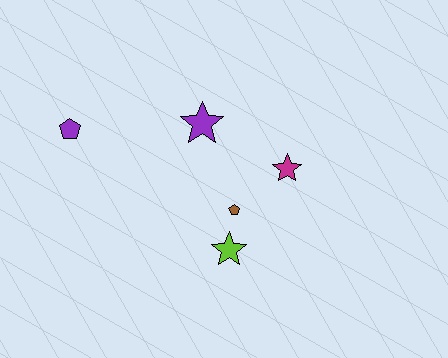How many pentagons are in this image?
There are 2 pentagons.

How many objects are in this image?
There are 5 objects.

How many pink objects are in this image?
There are no pink objects.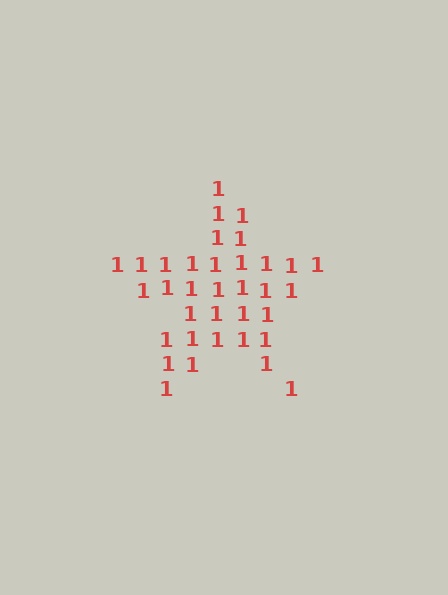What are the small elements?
The small elements are digit 1's.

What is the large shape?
The large shape is a star.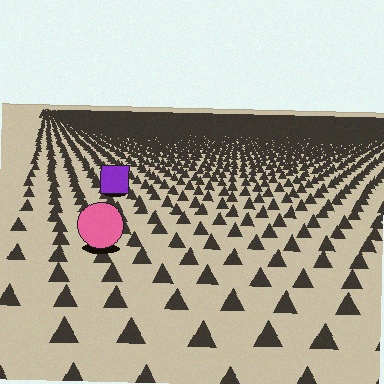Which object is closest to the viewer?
The pink circle is closest. The texture marks near it are larger and more spread out.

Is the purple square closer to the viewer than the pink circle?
No. The pink circle is closer — you can tell from the texture gradient: the ground texture is coarser near it.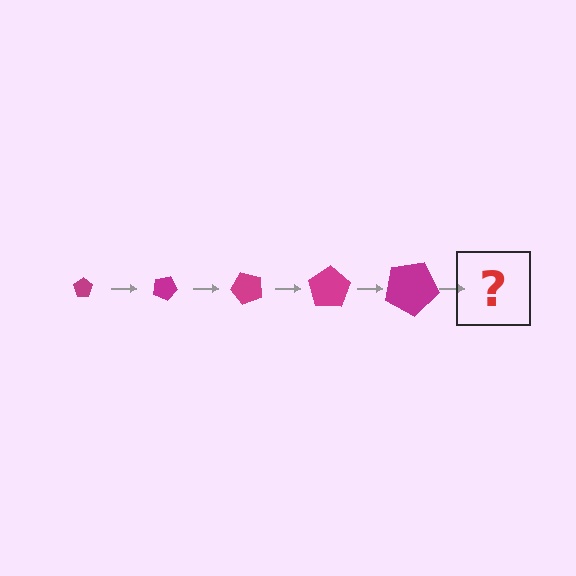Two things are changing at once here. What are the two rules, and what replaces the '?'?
The two rules are that the pentagon grows larger each step and it rotates 25 degrees each step. The '?' should be a pentagon, larger than the previous one and rotated 125 degrees from the start.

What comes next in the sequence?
The next element should be a pentagon, larger than the previous one and rotated 125 degrees from the start.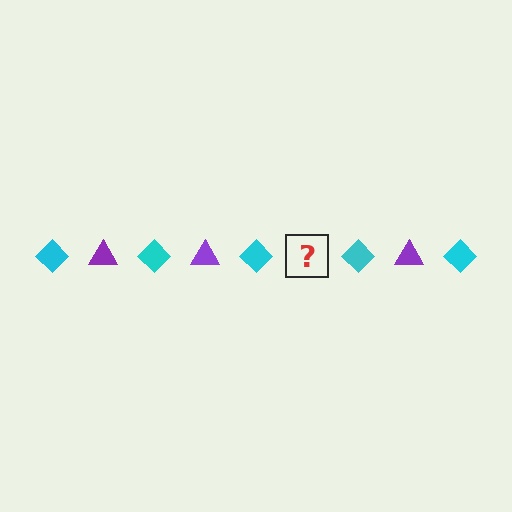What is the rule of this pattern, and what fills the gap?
The rule is that the pattern alternates between cyan diamond and purple triangle. The gap should be filled with a purple triangle.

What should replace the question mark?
The question mark should be replaced with a purple triangle.